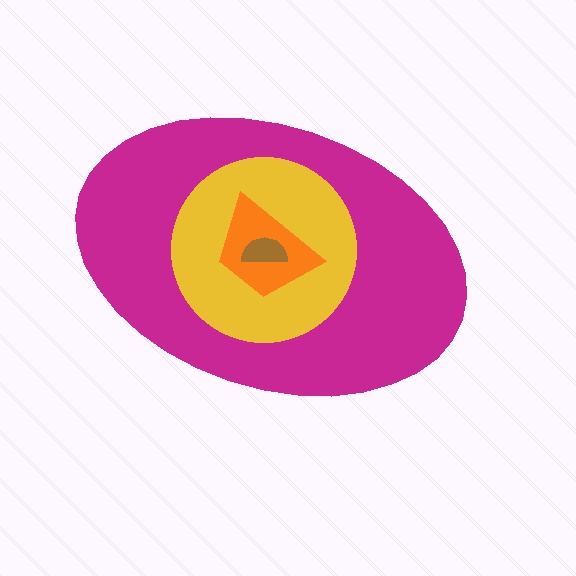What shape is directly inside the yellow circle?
The orange trapezoid.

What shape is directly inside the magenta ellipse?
The yellow circle.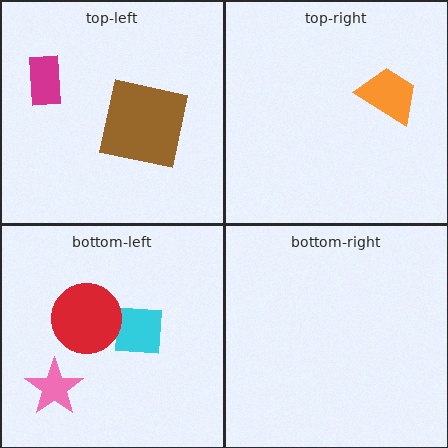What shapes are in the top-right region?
The orange trapezoid.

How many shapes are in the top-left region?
2.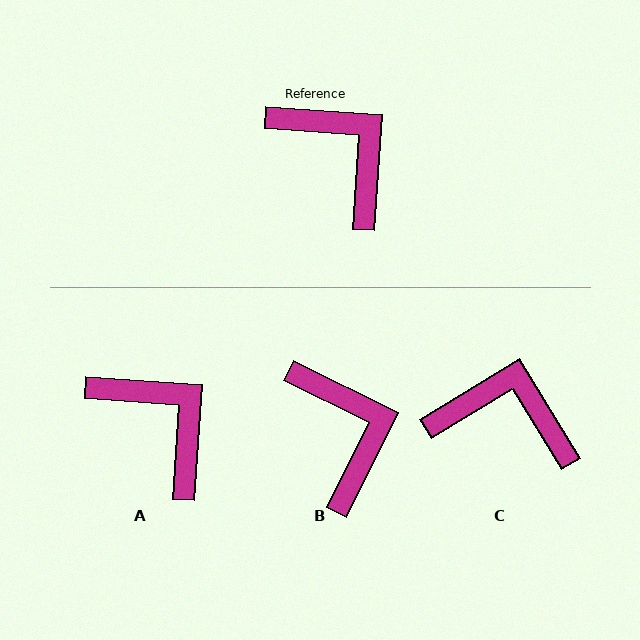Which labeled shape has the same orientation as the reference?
A.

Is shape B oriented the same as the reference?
No, it is off by about 23 degrees.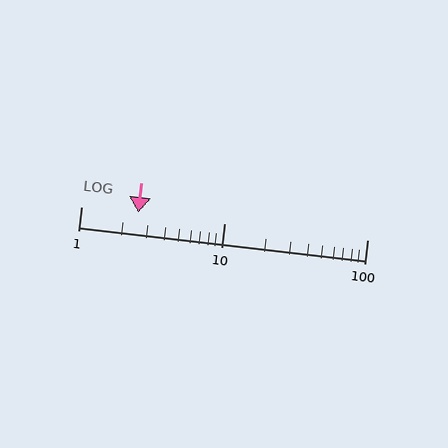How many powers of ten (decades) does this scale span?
The scale spans 2 decades, from 1 to 100.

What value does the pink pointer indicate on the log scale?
The pointer indicates approximately 2.5.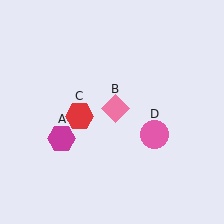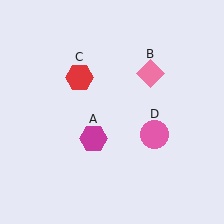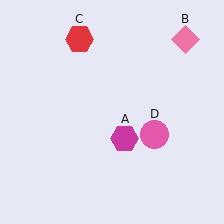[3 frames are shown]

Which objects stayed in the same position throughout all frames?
Pink circle (object D) remained stationary.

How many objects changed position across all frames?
3 objects changed position: magenta hexagon (object A), pink diamond (object B), red hexagon (object C).